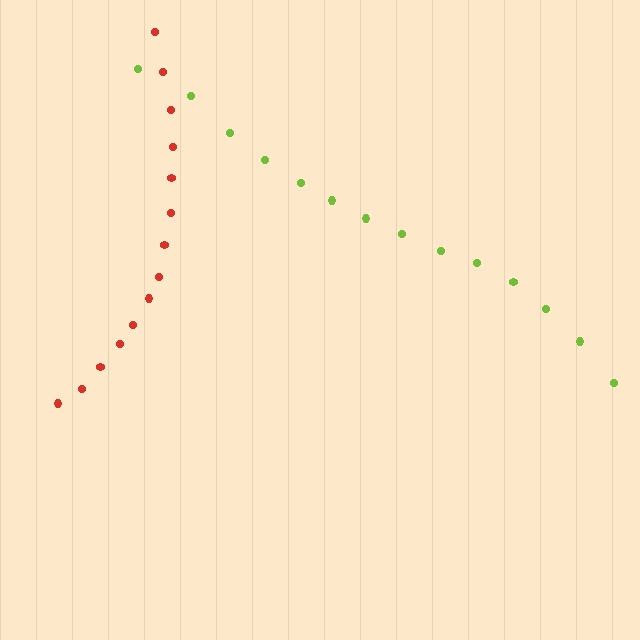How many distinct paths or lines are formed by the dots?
There are 2 distinct paths.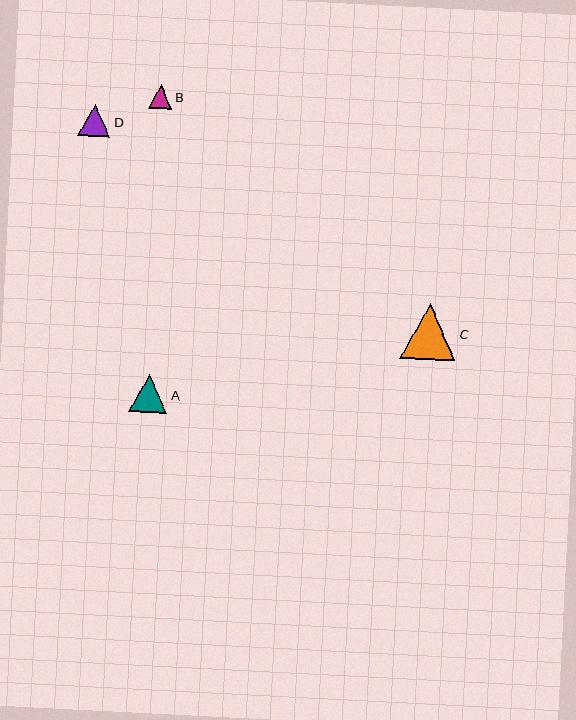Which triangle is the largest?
Triangle C is the largest with a size of approximately 56 pixels.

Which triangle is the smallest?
Triangle B is the smallest with a size of approximately 23 pixels.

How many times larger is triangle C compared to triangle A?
Triangle C is approximately 1.4 times the size of triangle A.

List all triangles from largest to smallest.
From largest to smallest: C, A, D, B.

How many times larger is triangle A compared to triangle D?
Triangle A is approximately 1.2 times the size of triangle D.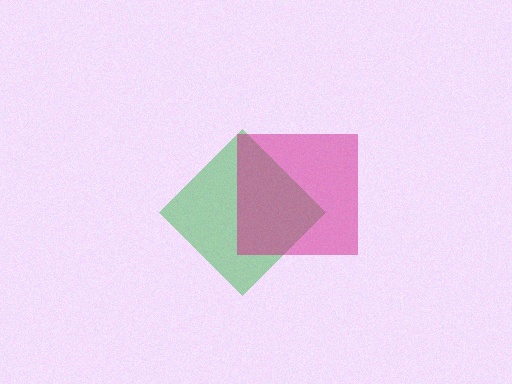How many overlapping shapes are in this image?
There are 2 overlapping shapes in the image.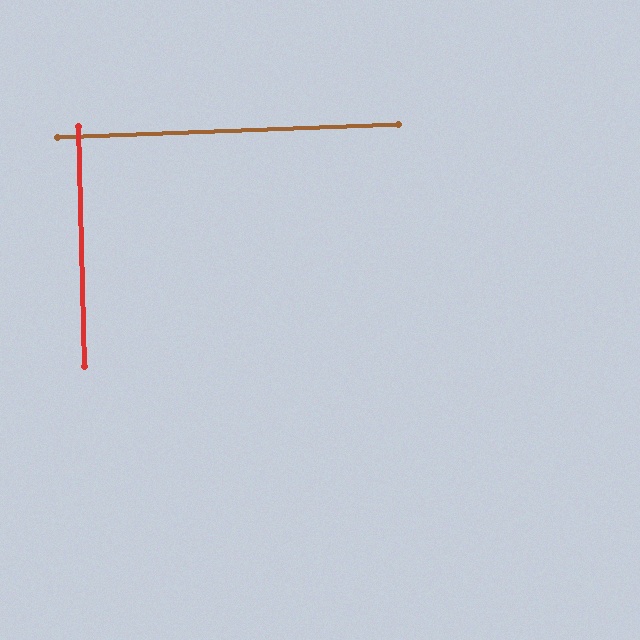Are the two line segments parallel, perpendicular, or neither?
Perpendicular — they meet at approximately 89°.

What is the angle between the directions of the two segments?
Approximately 89 degrees.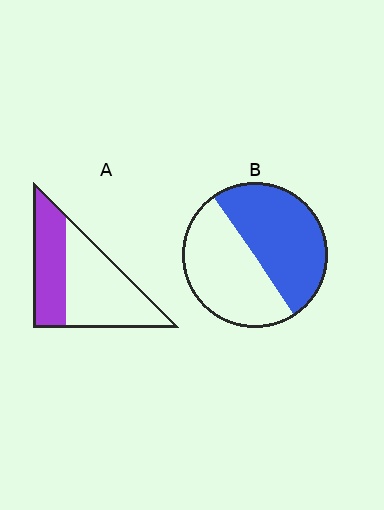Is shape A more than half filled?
No.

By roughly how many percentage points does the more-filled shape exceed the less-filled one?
By roughly 10 percentage points (B over A).